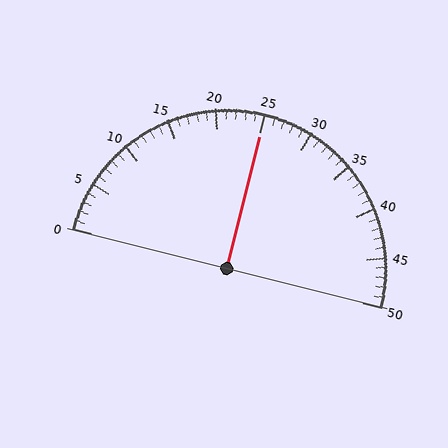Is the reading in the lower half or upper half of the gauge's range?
The reading is in the upper half of the range (0 to 50).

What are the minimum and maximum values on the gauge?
The gauge ranges from 0 to 50.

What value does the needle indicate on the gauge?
The needle indicates approximately 25.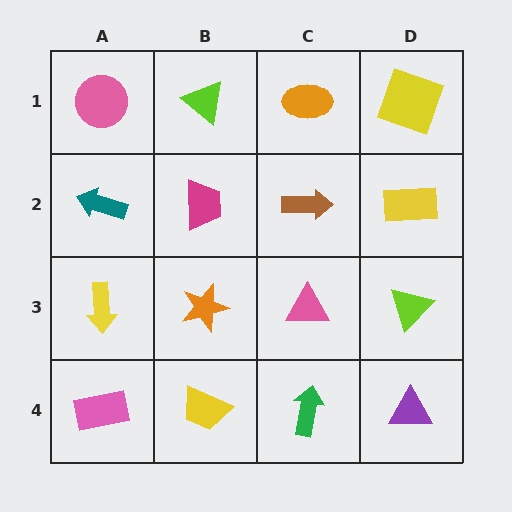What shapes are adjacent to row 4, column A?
A yellow arrow (row 3, column A), a yellow trapezoid (row 4, column B).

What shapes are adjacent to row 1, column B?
A magenta trapezoid (row 2, column B), a pink circle (row 1, column A), an orange ellipse (row 1, column C).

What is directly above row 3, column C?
A brown arrow.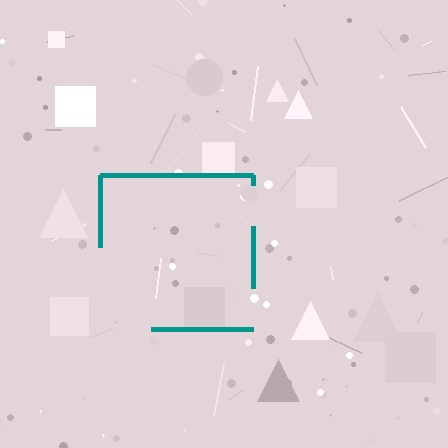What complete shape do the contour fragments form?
The contour fragments form a square.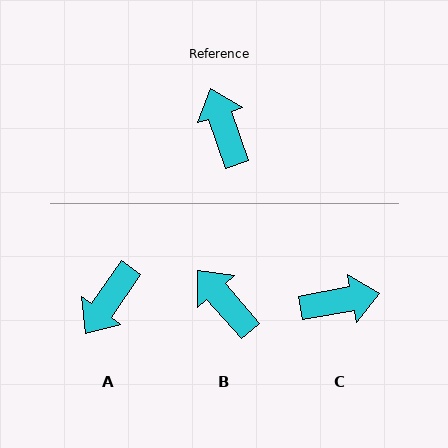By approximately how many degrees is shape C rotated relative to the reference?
Approximately 98 degrees clockwise.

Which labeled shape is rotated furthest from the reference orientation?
A, about 126 degrees away.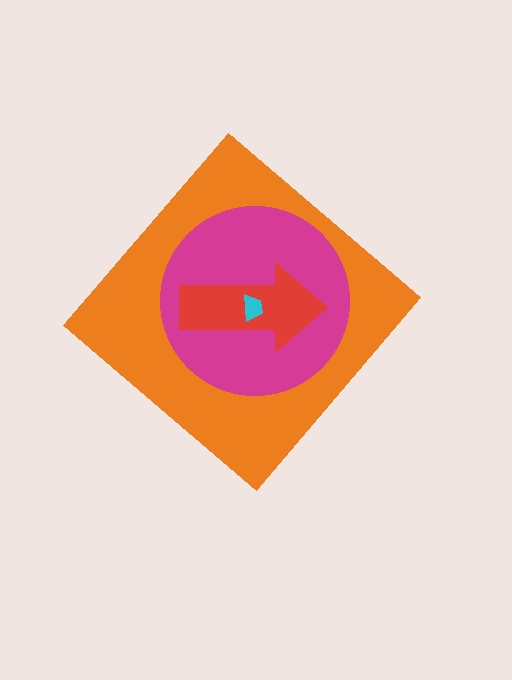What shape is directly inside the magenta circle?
The red arrow.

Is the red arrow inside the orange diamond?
Yes.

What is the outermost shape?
The orange diamond.